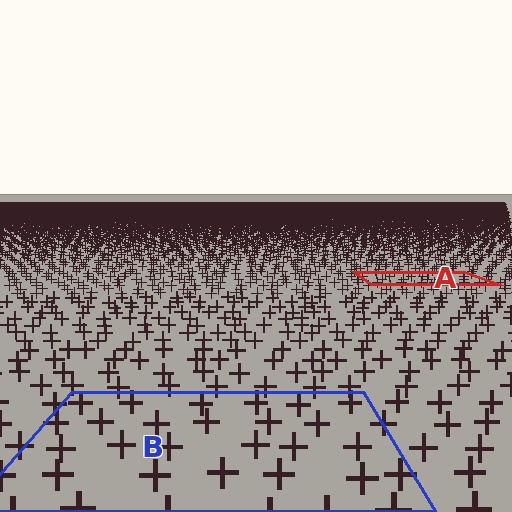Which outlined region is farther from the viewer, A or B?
Region A is farther from the viewer — the texture elements inside it appear smaller and more densely packed.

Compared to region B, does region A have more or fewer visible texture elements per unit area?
Region A has more texture elements per unit area — they are packed more densely because it is farther away.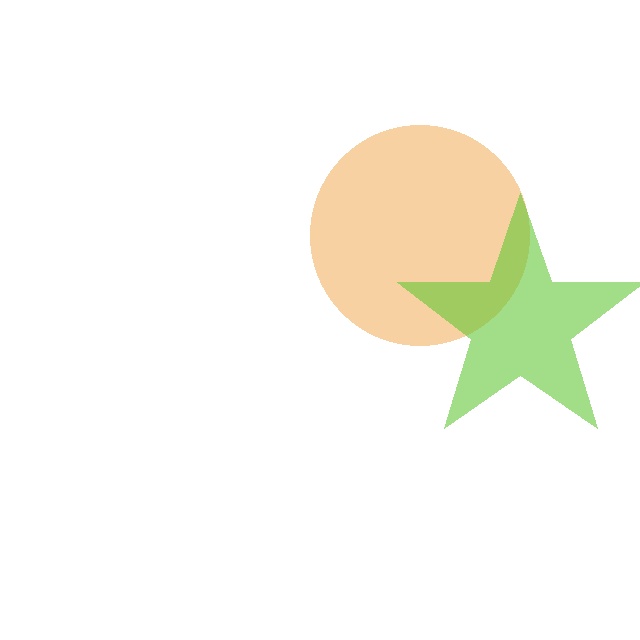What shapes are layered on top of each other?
The layered shapes are: an orange circle, a lime star.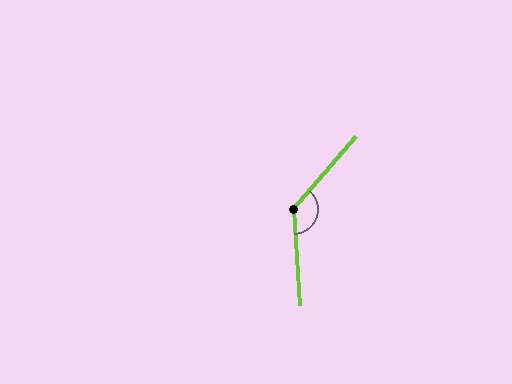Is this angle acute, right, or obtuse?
It is obtuse.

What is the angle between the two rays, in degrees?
Approximately 135 degrees.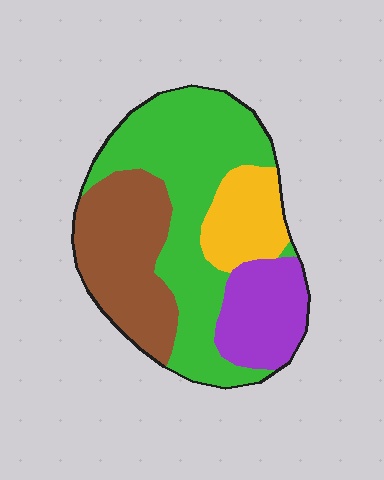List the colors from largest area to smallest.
From largest to smallest: green, brown, purple, yellow.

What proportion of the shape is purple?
Purple takes up less than a quarter of the shape.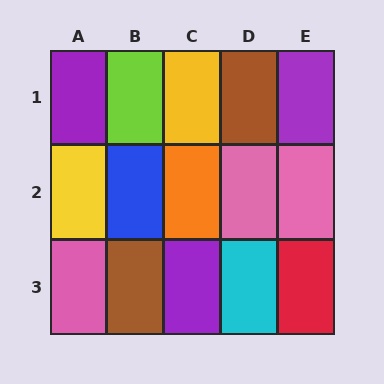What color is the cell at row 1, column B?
Lime.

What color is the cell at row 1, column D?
Brown.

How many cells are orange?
1 cell is orange.